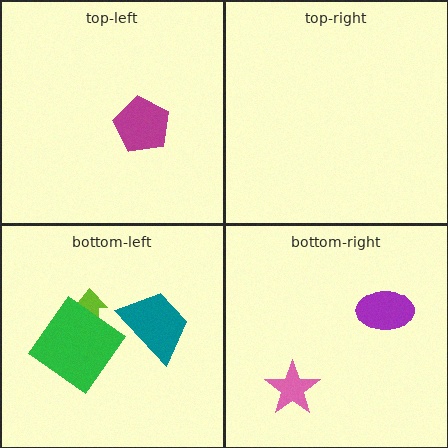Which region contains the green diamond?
The bottom-left region.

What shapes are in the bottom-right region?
The pink star, the purple ellipse.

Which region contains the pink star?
The bottom-right region.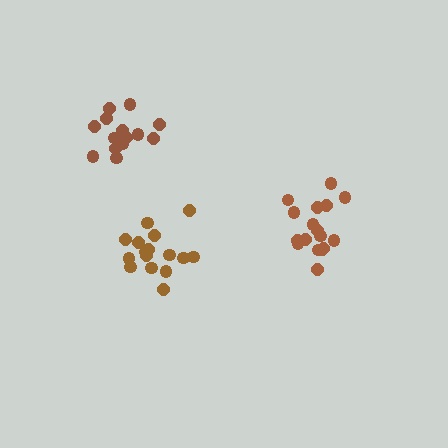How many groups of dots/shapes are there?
There are 3 groups.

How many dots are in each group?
Group 1: 17 dots, Group 2: 16 dots, Group 3: 16 dots (49 total).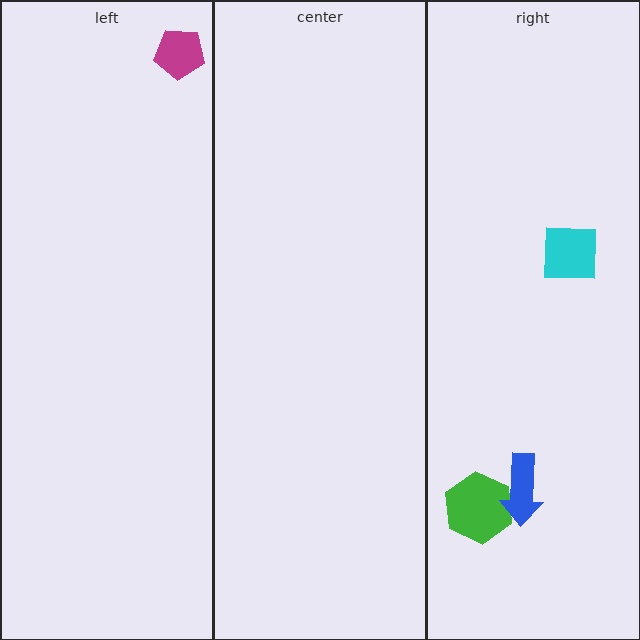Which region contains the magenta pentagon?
The left region.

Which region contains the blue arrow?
The right region.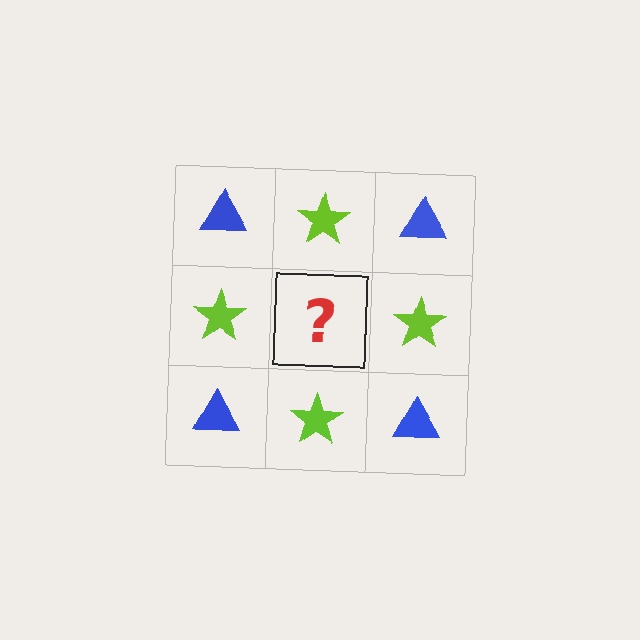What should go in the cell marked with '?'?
The missing cell should contain a blue triangle.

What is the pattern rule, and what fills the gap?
The rule is that it alternates blue triangle and lime star in a checkerboard pattern. The gap should be filled with a blue triangle.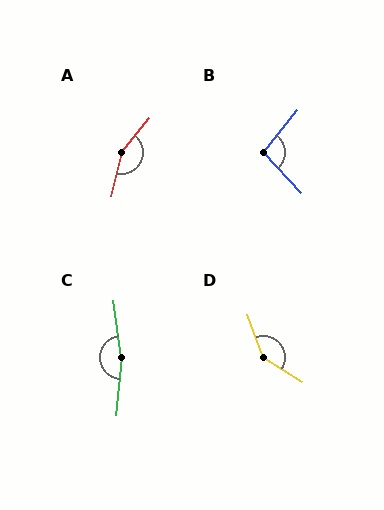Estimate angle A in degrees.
Approximately 154 degrees.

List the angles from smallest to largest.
B (97°), D (142°), A (154°), C (167°).